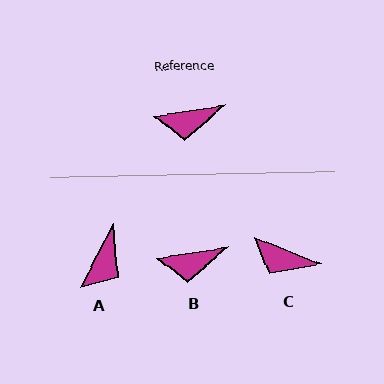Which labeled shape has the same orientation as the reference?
B.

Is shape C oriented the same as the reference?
No, it is off by about 31 degrees.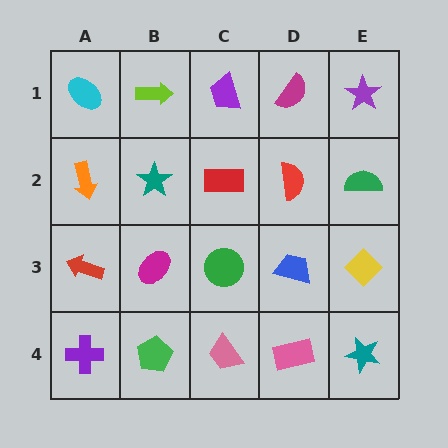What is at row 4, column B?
A green pentagon.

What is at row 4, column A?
A purple cross.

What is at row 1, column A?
A cyan ellipse.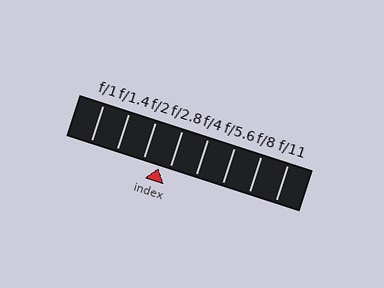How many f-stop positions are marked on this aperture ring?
There are 8 f-stop positions marked.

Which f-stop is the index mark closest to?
The index mark is closest to f/2.8.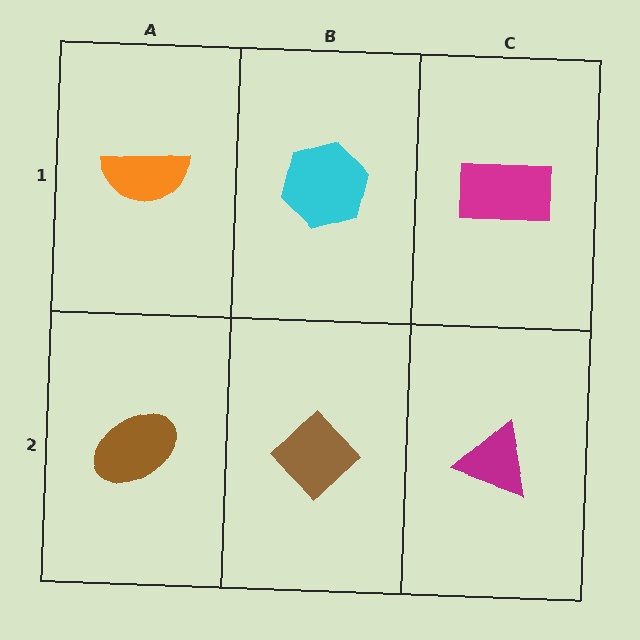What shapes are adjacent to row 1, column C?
A magenta triangle (row 2, column C), a cyan hexagon (row 1, column B).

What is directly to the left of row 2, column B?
A brown ellipse.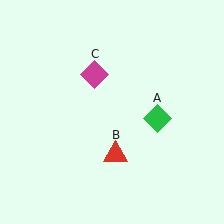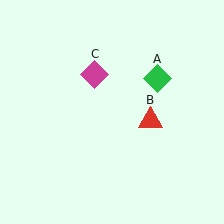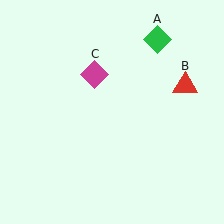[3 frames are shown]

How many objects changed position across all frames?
2 objects changed position: green diamond (object A), red triangle (object B).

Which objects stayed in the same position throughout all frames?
Magenta diamond (object C) remained stationary.